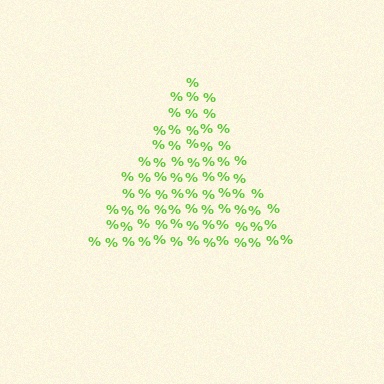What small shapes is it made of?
It is made of small percent signs.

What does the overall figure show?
The overall figure shows a triangle.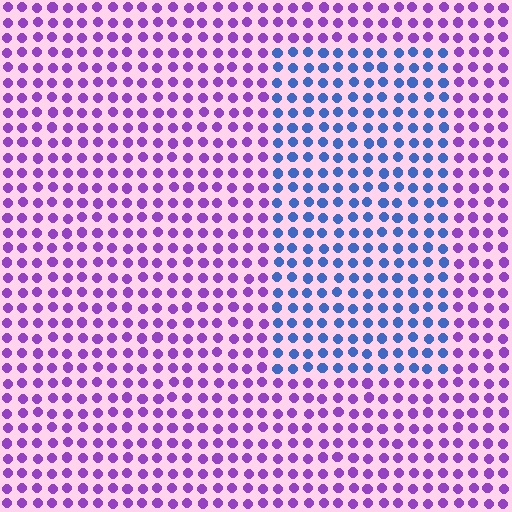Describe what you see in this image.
The image is filled with small purple elements in a uniform arrangement. A rectangle-shaped region is visible where the elements are tinted to a slightly different hue, forming a subtle color boundary.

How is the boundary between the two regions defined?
The boundary is defined purely by a slight shift in hue (about 57 degrees). Spacing, size, and orientation are identical on both sides.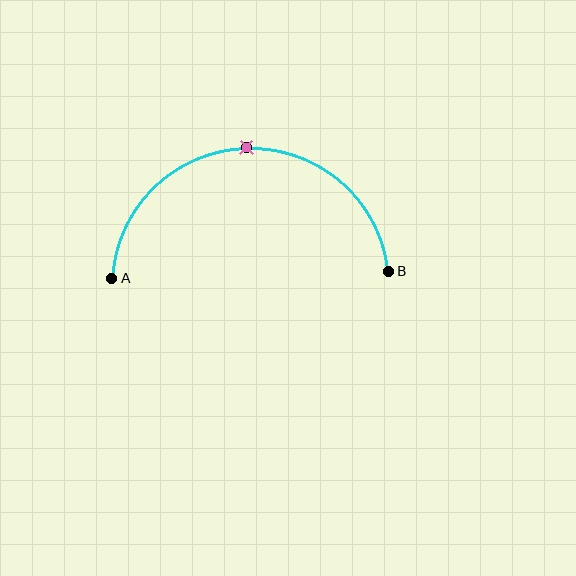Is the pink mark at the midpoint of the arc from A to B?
Yes. The pink mark lies on the arc at equal arc-length from both A and B — it is the arc midpoint.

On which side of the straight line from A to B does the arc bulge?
The arc bulges above the straight line connecting A and B.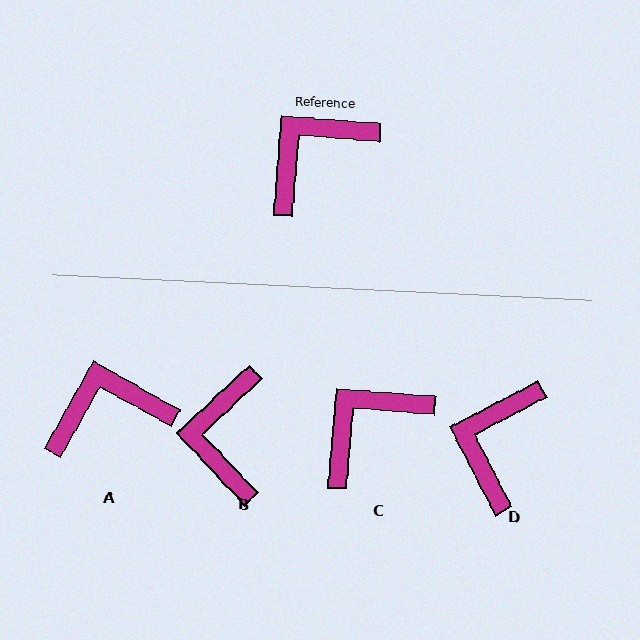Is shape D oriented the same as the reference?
No, it is off by about 32 degrees.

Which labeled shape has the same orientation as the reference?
C.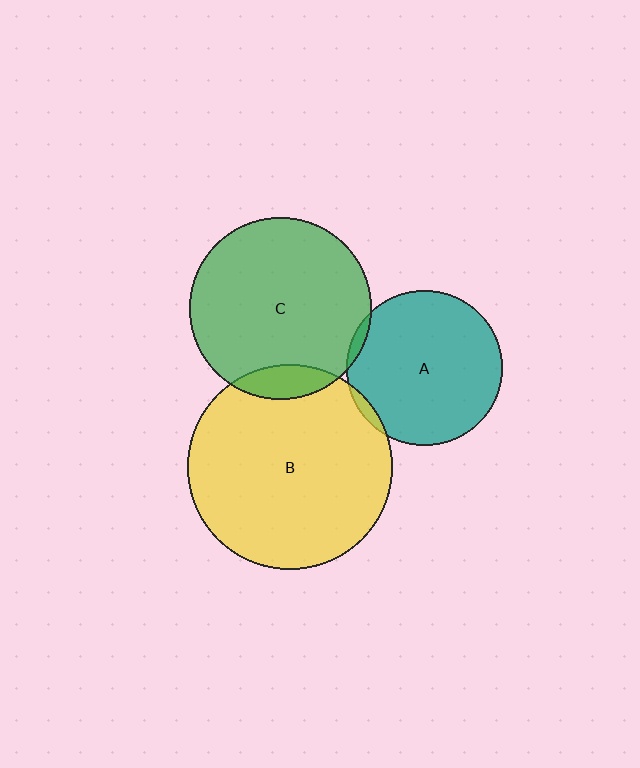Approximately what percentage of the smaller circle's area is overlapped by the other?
Approximately 10%.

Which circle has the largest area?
Circle B (yellow).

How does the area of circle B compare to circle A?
Approximately 1.7 times.